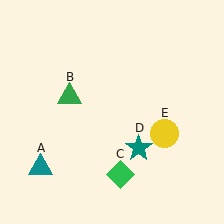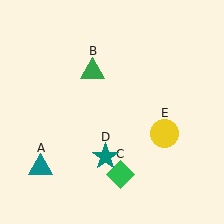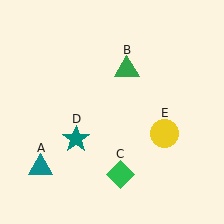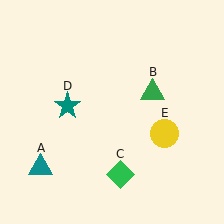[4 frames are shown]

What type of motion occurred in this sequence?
The green triangle (object B), teal star (object D) rotated clockwise around the center of the scene.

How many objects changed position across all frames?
2 objects changed position: green triangle (object B), teal star (object D).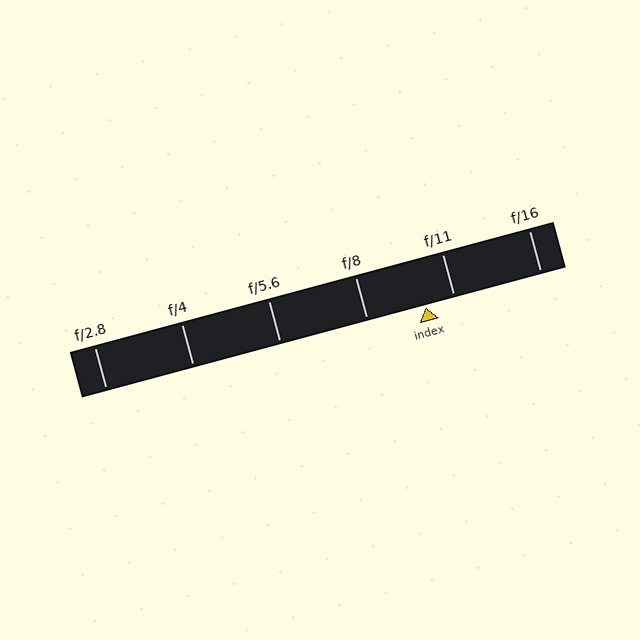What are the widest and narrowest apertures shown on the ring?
The widest aperture shown is f/2.8 and the narrowest is f/16.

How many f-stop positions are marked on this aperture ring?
There are 6 f-stop positions marked.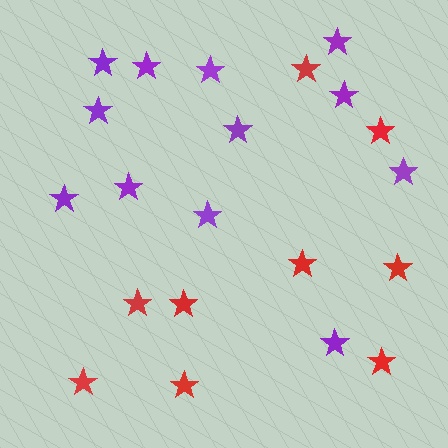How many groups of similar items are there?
There are 2 groups: one group of red stars (9) and one group of purple stars (12).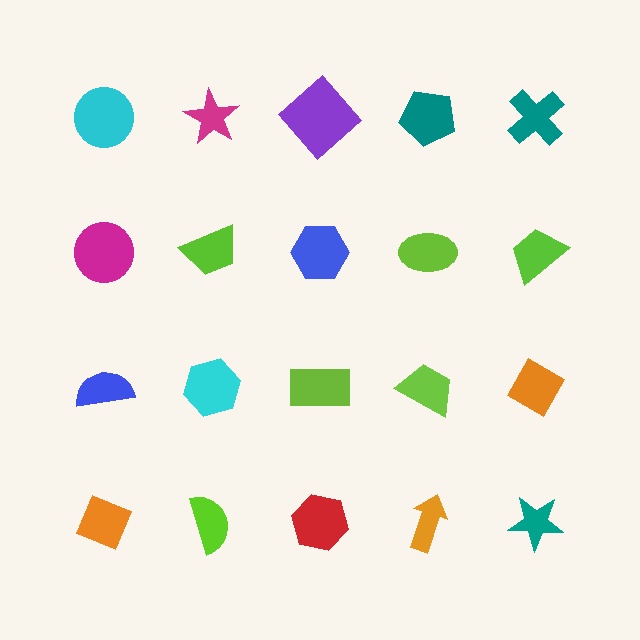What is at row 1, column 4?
A teal pentagon.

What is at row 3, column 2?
A cyan hexagon.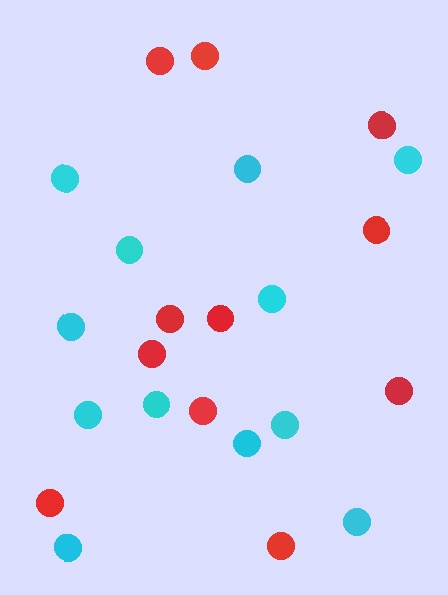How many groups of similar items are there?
There are 2 groups: one group of red circles (11) and one group of cyan circles (12).